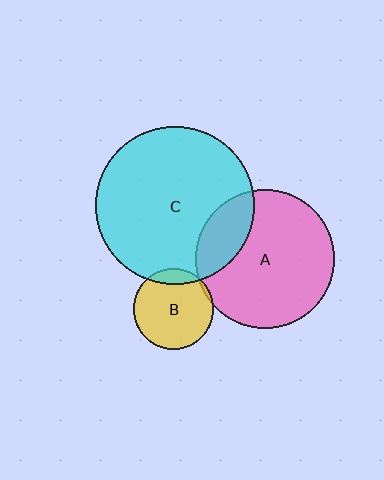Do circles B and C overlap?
Yes.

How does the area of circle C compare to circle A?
Approximately 1.3 times.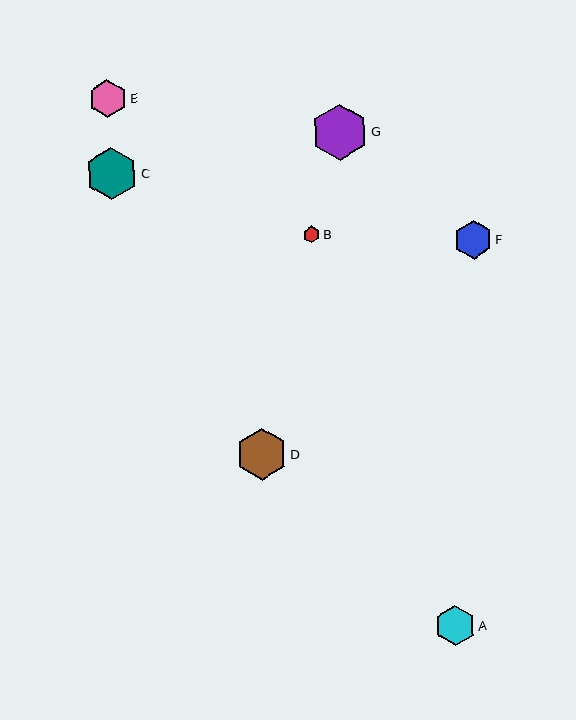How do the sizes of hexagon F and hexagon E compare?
Hexagon F and hexagon E are approximately the same size.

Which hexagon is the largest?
Hexagon G is the largest with a size of approximately 56 pixels.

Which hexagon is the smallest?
Hexagon B is the smallest with a size of approximately 17 pixels.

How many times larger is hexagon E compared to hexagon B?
Hexagon E is approximately 2.2 times the size of hexagon B.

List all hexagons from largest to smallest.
From largest to smallest: G, C, D, A, F, E, B.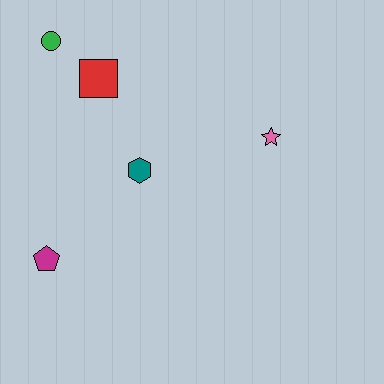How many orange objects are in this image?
There are no orange objects.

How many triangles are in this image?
There are no triangles.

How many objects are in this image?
There are 5 objects.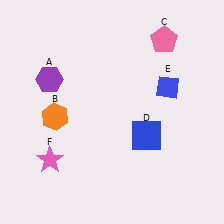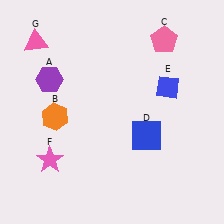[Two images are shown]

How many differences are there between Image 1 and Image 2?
There is 1 difference between the two images.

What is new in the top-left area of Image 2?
A pink triangle (G) was added in the top-left area of Image 2.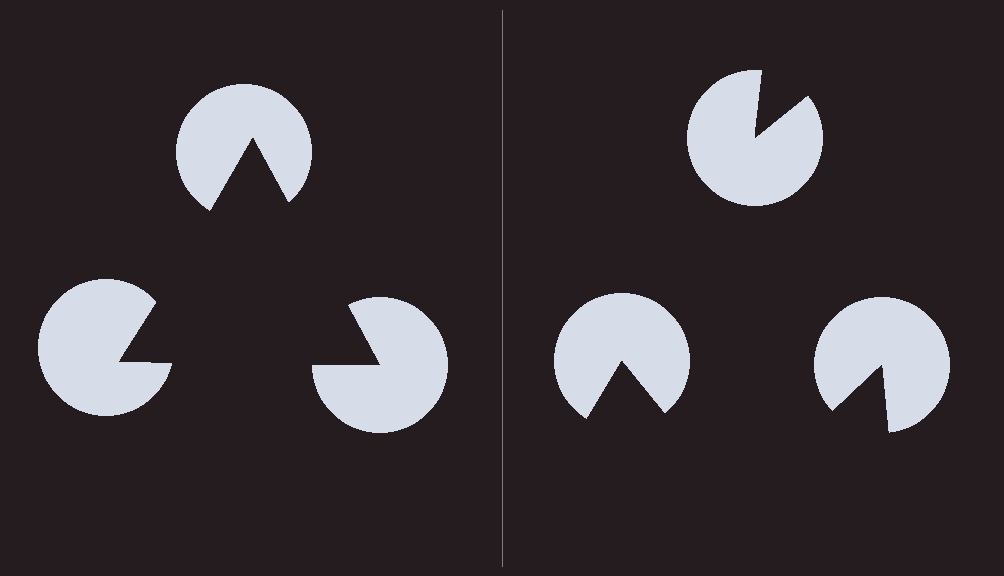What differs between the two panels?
The pac-man discs are positioned identically on both sides; only the wedge orientations differ. On the left they align to a triangle; on the right they are misaligned.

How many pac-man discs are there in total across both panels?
6 — 3 on each side.